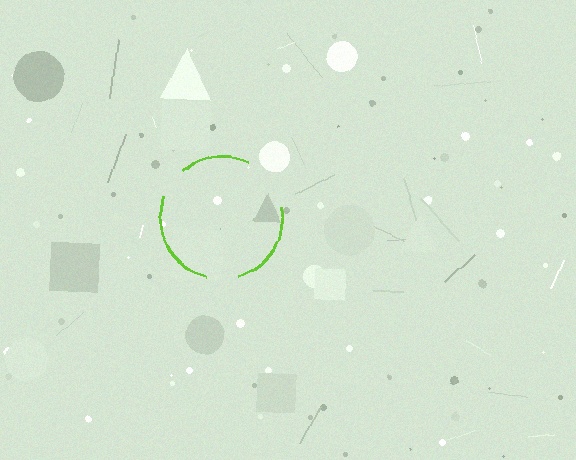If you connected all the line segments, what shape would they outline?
They would outline a circle.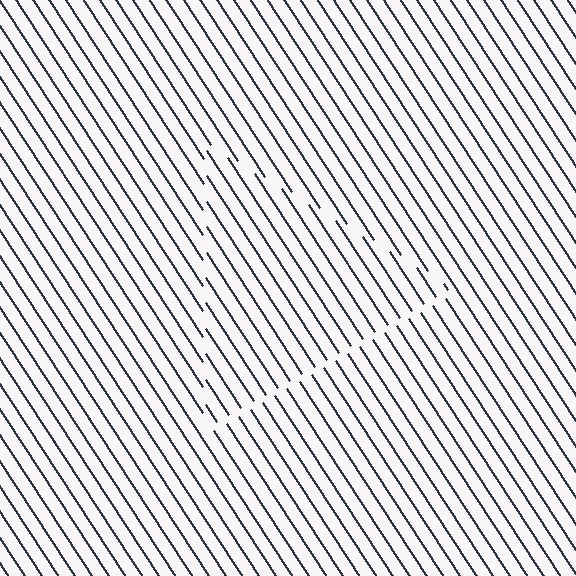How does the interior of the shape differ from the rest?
The interior of the shape contains the same grating, shifted by half a period — the contour is defined by the phase discontinuity where line-ends from the inner and outer gratings abut.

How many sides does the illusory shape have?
3 sides — the line-ends trace a triangle.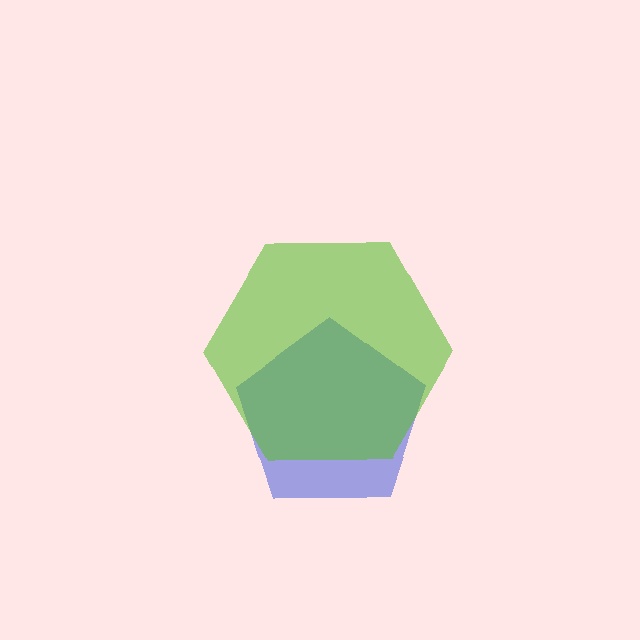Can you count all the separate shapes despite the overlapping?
Yes, there are 2 separate shapes.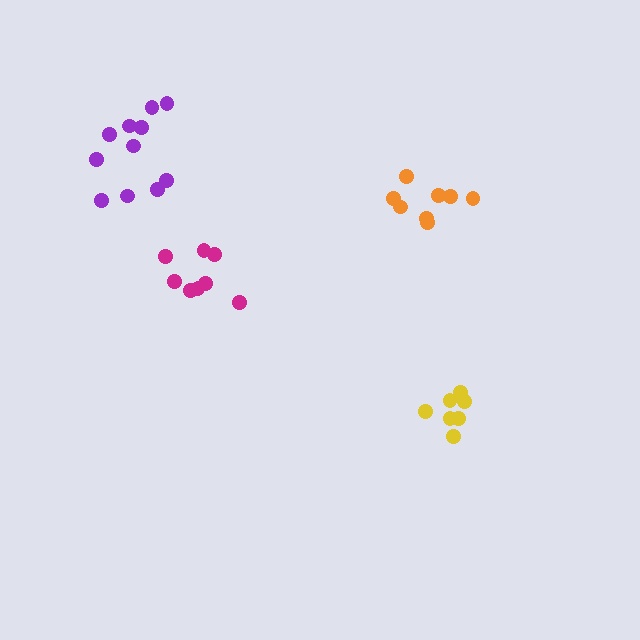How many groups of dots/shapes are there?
There are 4 groups.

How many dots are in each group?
Group 1: 8 dots, Group 2: 11 dots, Group 3: 8 dots, Group 4: 7 dots (34 total).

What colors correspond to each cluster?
The clusters are colored: orange, purple, magenta, yellow.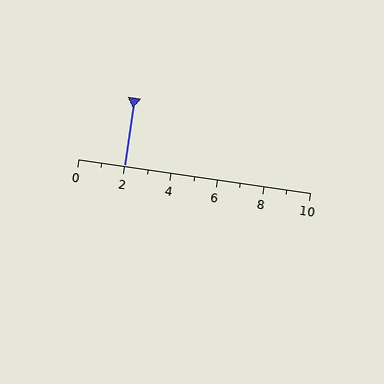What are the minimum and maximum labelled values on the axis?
The axis runs from 0 to 10.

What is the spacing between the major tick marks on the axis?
The major ticks are spaced 2 apart.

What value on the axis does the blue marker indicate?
The marker indicates approximately 2.